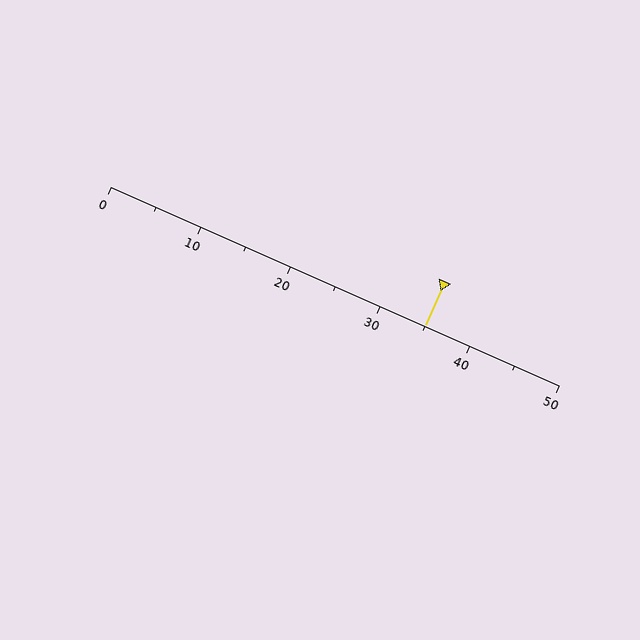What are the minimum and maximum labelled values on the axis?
The axis runs from 0 to 50.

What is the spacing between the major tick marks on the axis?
The major ticks are spaced 10 apart.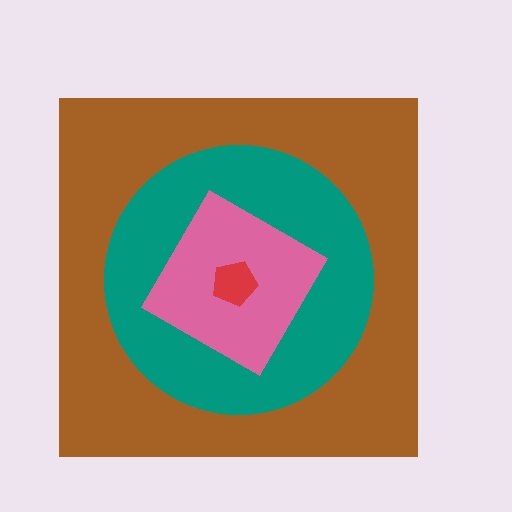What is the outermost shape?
The brown square.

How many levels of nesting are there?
4.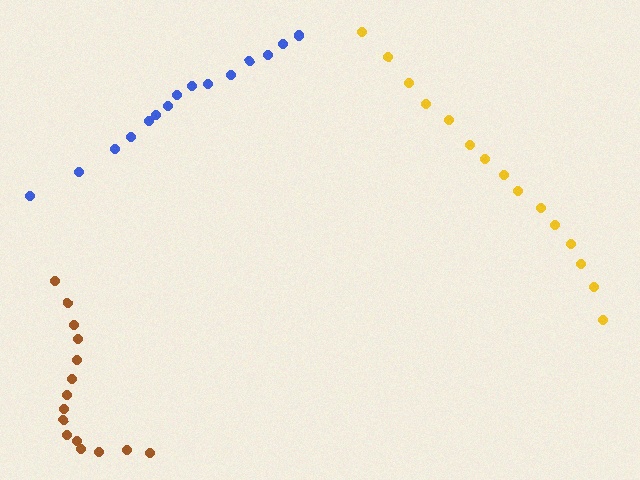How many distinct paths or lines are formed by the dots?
There are 3 distinct paths.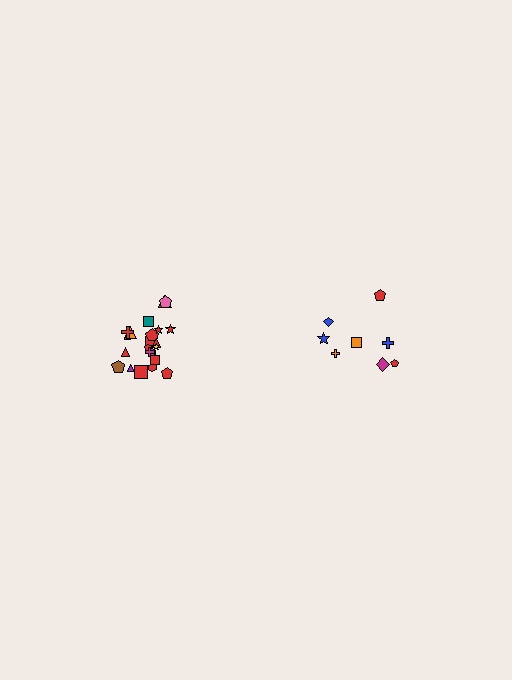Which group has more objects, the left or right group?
The left group.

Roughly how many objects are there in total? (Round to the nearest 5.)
Roughly 30 objects in total.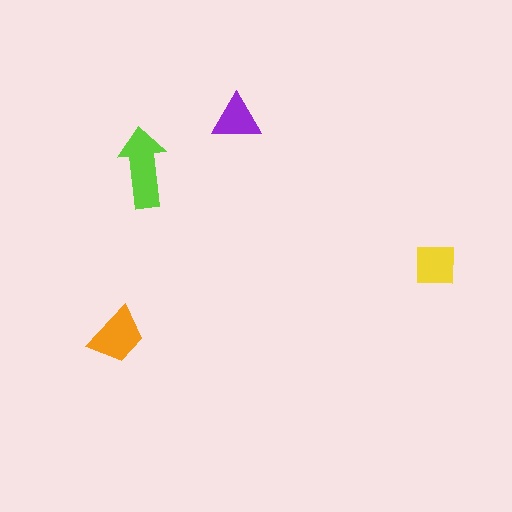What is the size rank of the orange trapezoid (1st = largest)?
2nd.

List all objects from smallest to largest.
The purple triangle, the yellow square, the orange trapezoid, the lime arrow.